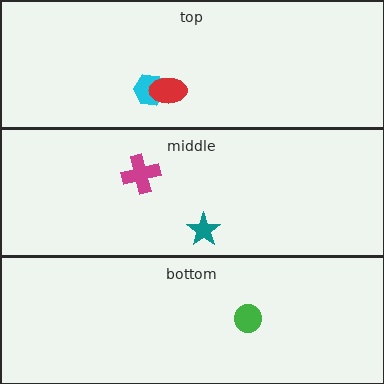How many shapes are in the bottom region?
1.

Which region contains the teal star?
The middle region.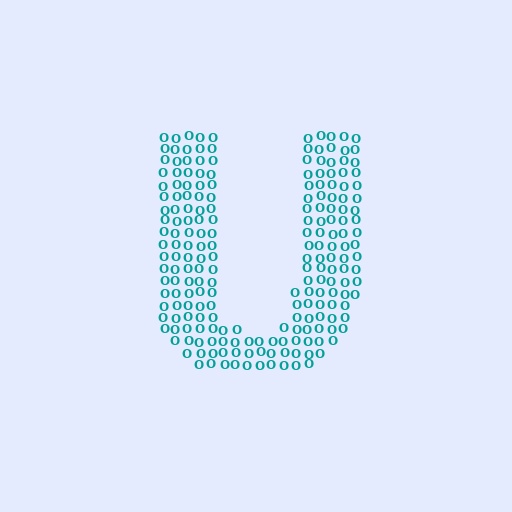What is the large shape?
The large shape is the letter U.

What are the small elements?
The small elements are letter O's.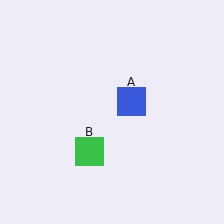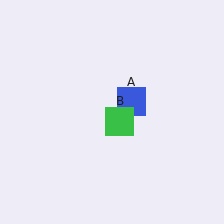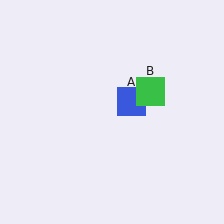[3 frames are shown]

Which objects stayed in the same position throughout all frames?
Blue square (object A) remained stationary.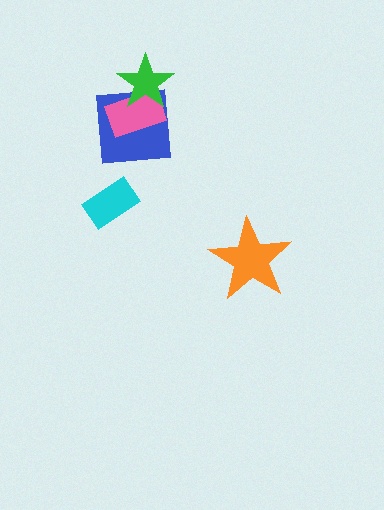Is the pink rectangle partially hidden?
Yes, it is partially covered by another shape.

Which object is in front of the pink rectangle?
The green star is in front of the pink rectangle.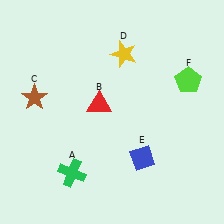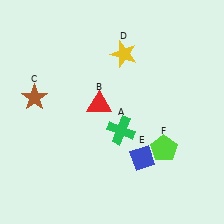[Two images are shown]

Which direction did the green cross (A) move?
The green cross (A) moved right.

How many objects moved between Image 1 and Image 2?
2 objects moved between the two images.